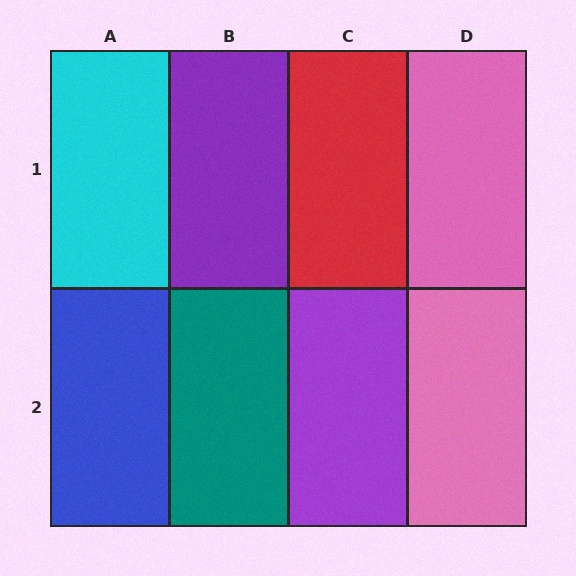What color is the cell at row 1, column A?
Cyan.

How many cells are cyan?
1 cell is cyan.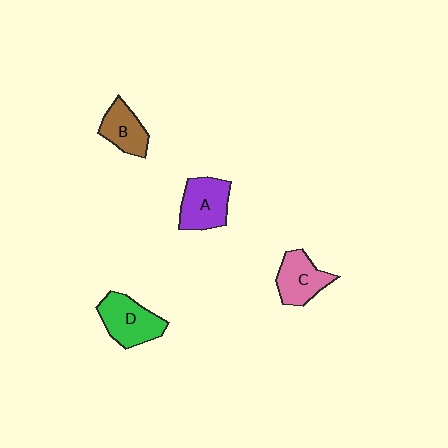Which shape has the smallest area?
Shape B (brown).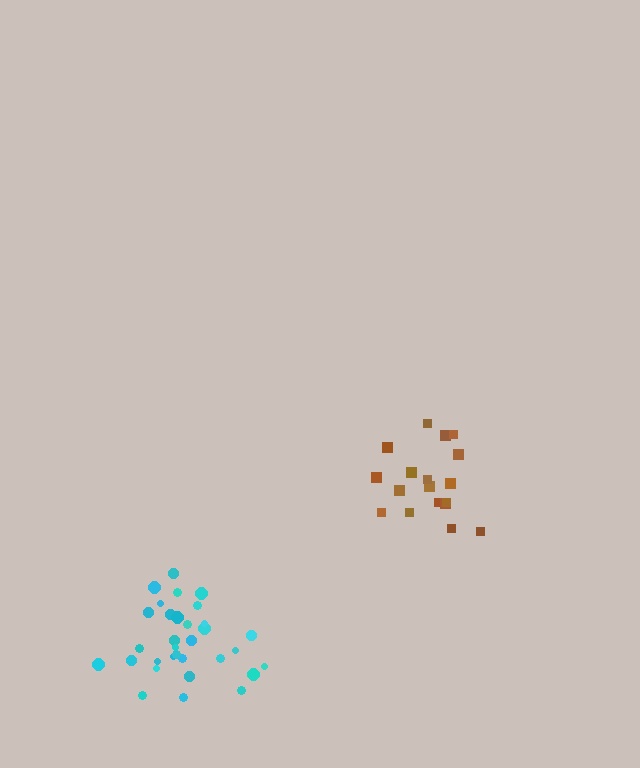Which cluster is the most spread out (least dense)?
Brown.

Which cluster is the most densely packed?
Cyan.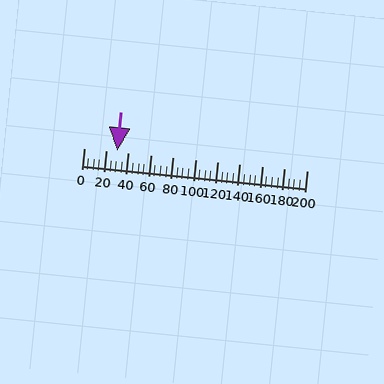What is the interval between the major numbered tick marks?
The major tick marks are spaced 20 units apart.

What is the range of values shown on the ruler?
The ruler shows values from 0 to 200.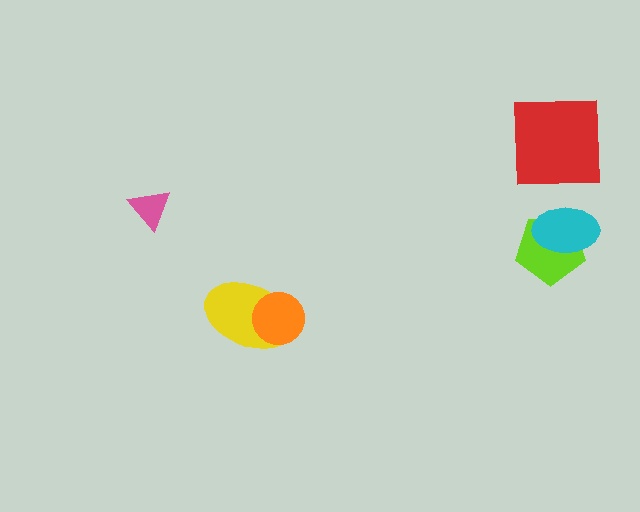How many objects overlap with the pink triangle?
0 objects overlap with the pink triangle.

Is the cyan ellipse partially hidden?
No, no other shape covers it.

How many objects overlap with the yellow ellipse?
1 object overlaps with the yellow ellipse.